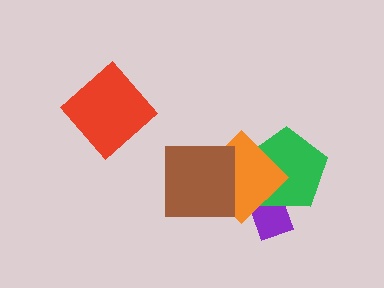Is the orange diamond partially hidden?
Yes, it is partially covered by another shape.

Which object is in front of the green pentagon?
The orange diamond is in front of the green pentagon.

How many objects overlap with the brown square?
1 object overlaps with the brown square.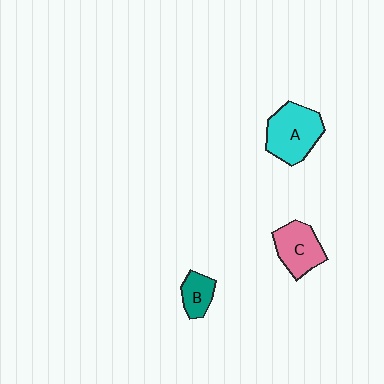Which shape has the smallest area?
Shape B (teal).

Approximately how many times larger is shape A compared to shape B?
Approximately 2.2 times.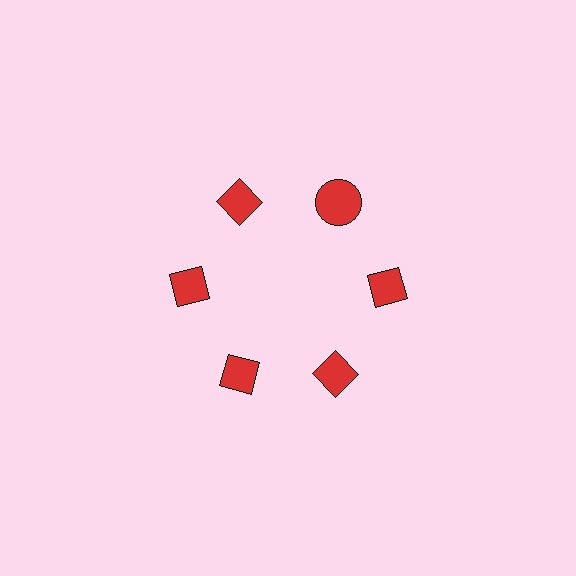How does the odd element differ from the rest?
It has a different shape: circle instead of diamond.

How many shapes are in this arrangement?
There are 6 shapes arranged in a ring pattern.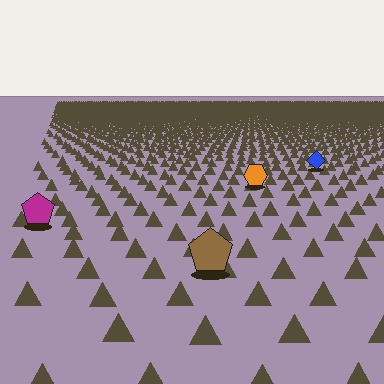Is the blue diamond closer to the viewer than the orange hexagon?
No. The orange hexagon is closer — you can tell from the texture gradient: the ground texture is coarser near it.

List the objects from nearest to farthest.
From nearest to farthest: the brown pentagon, the magenta pentagon, the orange hexagon, the blue diamond.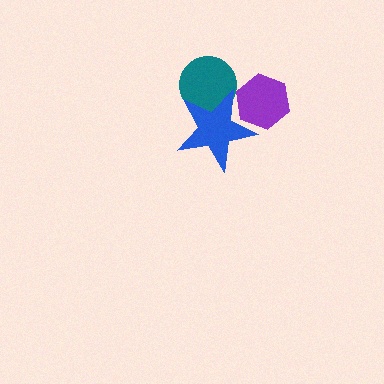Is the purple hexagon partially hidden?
Yes, it is partially covered by another shape.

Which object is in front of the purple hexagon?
The blue star is in front of the purple hexagon.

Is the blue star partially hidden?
No, no other shape covers it.